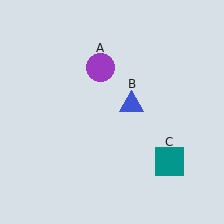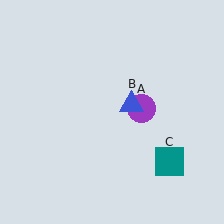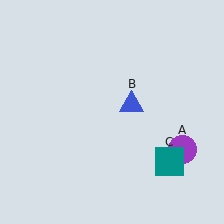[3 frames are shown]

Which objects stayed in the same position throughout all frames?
Blue triangle (object B) and teal square (object C) remained stationary.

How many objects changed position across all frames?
1 object changed position: purple circle (object A).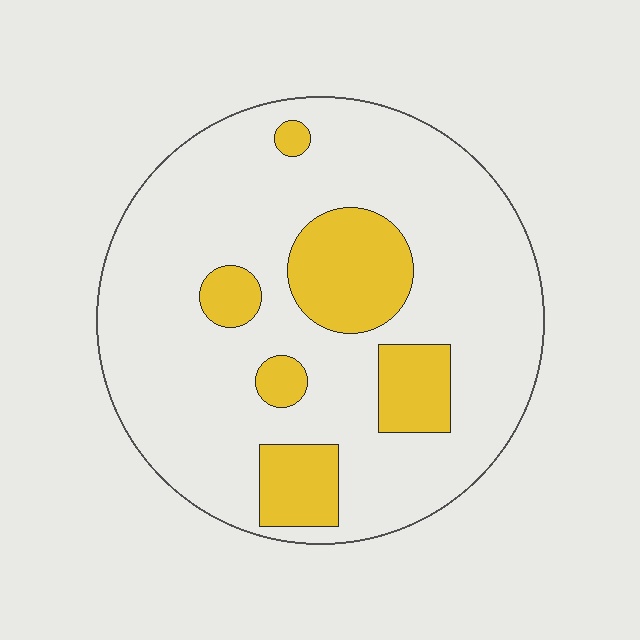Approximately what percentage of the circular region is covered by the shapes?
Approximately 20%.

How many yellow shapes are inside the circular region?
6.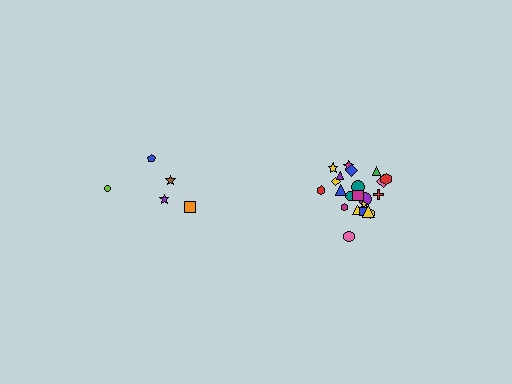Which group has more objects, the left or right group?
The right group.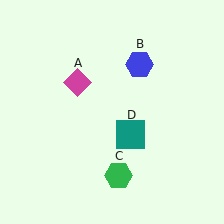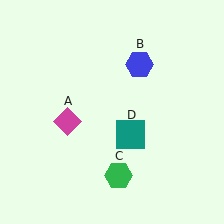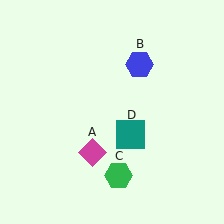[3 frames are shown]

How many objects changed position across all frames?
1 object changed position: magenta diamond (object A).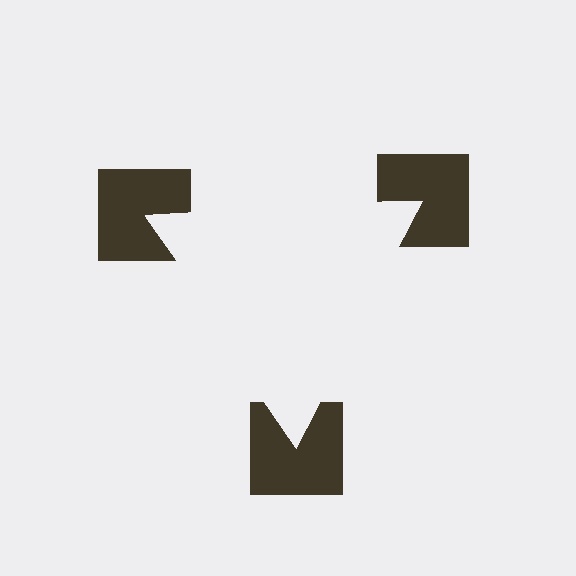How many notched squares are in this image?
There are 3 — one at each vertex of the illusory triangle.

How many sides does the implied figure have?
3 sides.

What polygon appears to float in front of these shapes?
An illusory triangle — its edges are inferred from the aligned wedge cuts in the notched squares, not physically drawn.